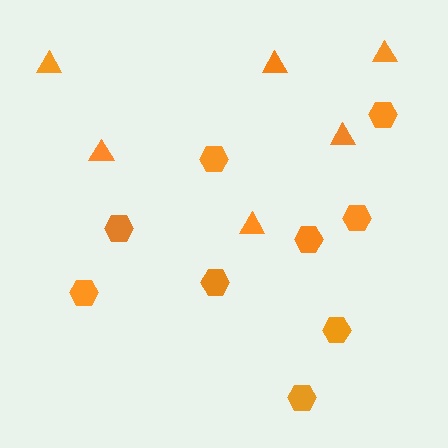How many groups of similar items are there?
There are 2 groups: one group of triangles (6) and one group of hexagons (9).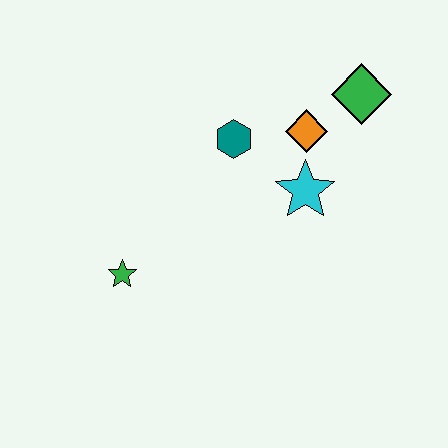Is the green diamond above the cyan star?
Yes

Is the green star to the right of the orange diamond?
No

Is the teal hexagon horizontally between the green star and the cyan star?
Yes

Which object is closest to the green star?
The teal hexagon is closest to the green star.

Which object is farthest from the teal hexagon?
The green star is farthest from the teal hexagon.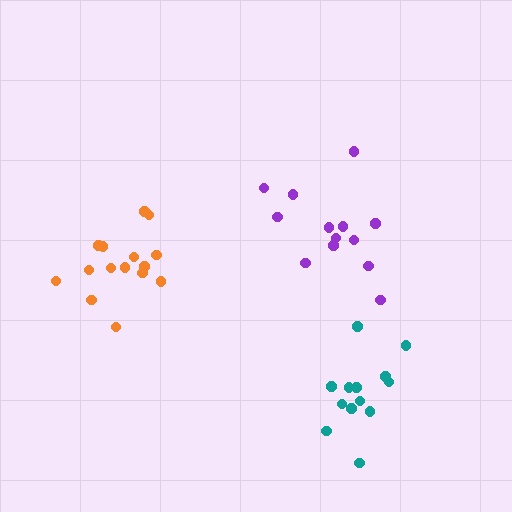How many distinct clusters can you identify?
There are 3 distinct clusters.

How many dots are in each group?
Group 1: 13 dots, Group 2: 15 dots, Group 3: 13 dots (41 total).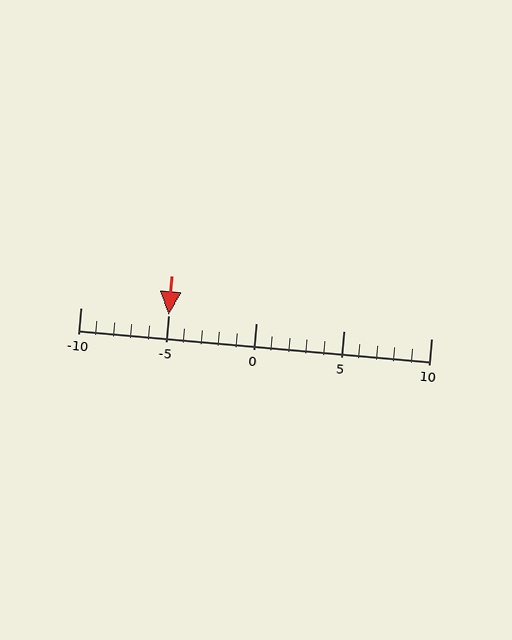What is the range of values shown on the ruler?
The ruler shows values from -10 to 10.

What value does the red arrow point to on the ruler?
The red arrow points to approximately -5.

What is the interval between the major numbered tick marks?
The major tick marks are spaced 5 units apart.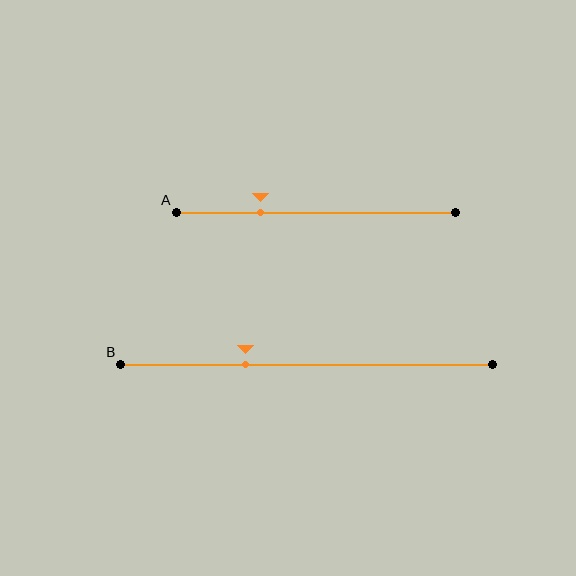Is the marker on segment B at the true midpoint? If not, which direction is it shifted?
No, the marker on segment B is shifted to the left by about 17% of the segment length.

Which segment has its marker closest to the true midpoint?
Segment B has its marker closest to the true midpoint.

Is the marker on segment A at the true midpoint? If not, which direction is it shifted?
No, the marker on segment A is shifted to the left by about 20% of the segment length.